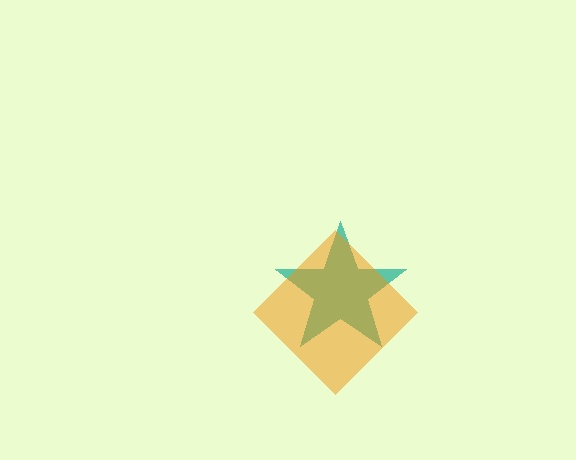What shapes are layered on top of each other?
The layered shapes are: a teal star, an orange diamond.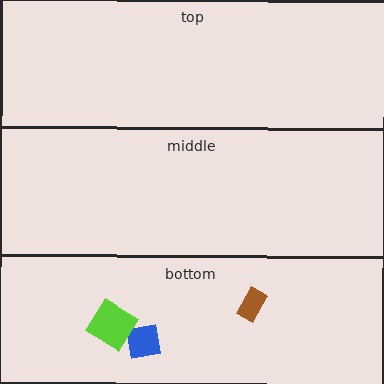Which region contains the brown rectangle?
The bottom region.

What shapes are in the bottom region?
The brown rectangle, the blue square, the lime diamond.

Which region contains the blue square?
The bottom region.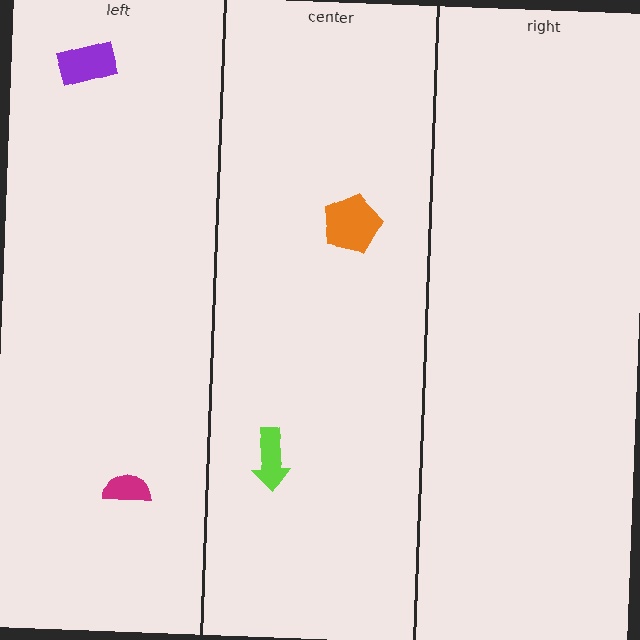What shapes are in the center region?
The orange pentagon, the lime arrow.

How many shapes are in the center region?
2.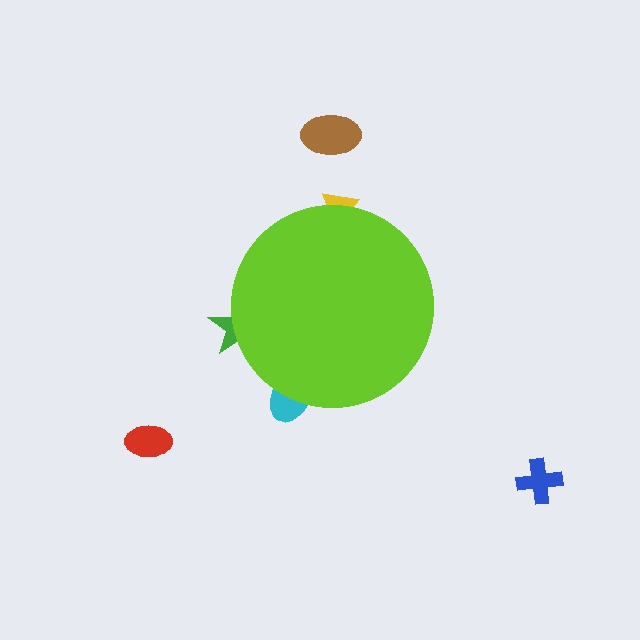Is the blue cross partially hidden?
No, the blue cross is fully visible.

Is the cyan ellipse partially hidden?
Yes, the cyan ellipse is partially hidden behind the lime circle.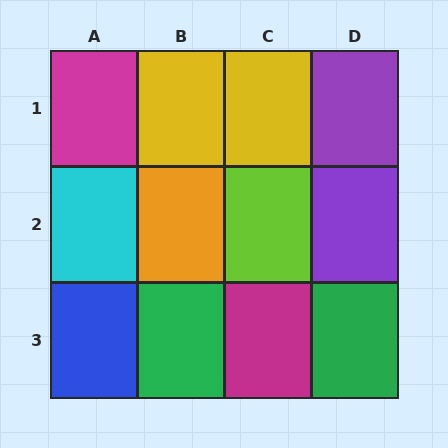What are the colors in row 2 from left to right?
Cyan, orange, lime, purple.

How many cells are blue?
1 cell is blue.